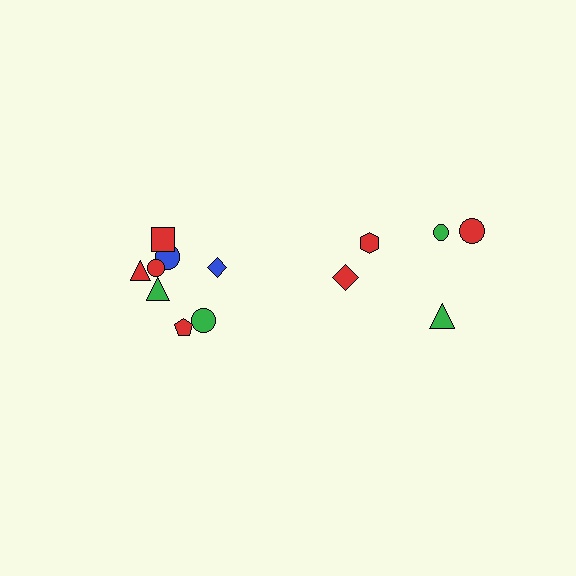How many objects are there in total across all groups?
There are 13 objects.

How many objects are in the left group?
There are 8 objects.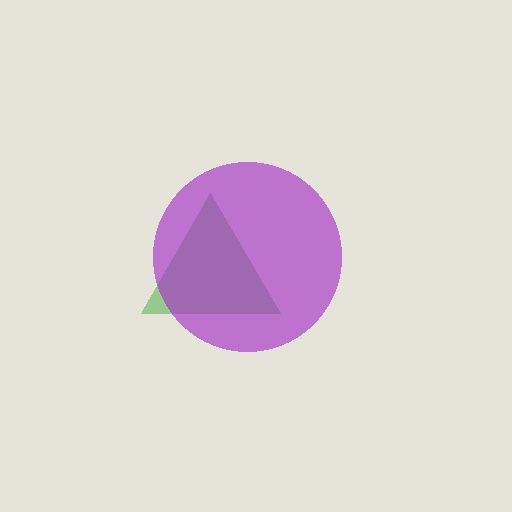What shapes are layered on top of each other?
The layered shapes are: a green triangle, a purple circle.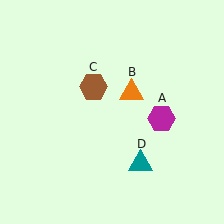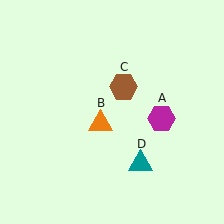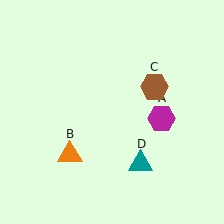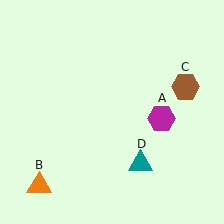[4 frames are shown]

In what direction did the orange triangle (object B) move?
The orange triangle (object B) moved down and to the left.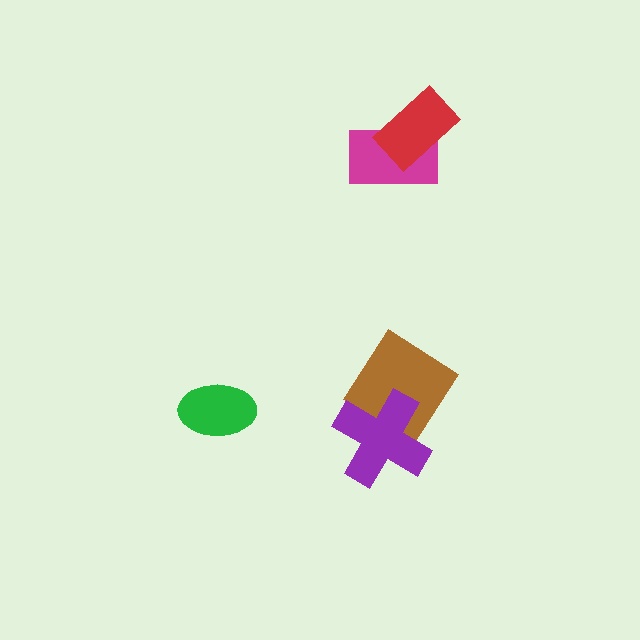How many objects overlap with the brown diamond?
1 object overlaps with the brown diamond.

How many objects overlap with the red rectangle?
1 object overlaps with the red rectangle.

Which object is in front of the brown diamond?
The purple cross is in front of the brown diamond.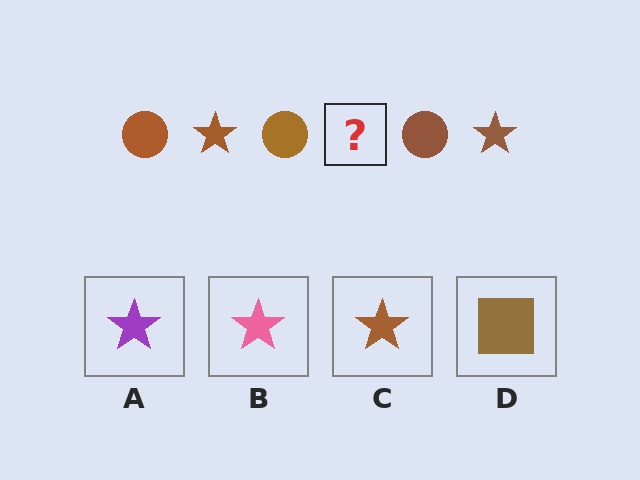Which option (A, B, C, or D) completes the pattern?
C.